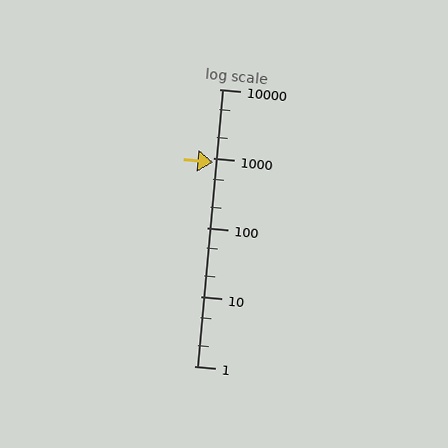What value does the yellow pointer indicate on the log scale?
The pointer indicates approximately 870.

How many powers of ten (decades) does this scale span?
The scale spans 4 decades, from 1 to 10000.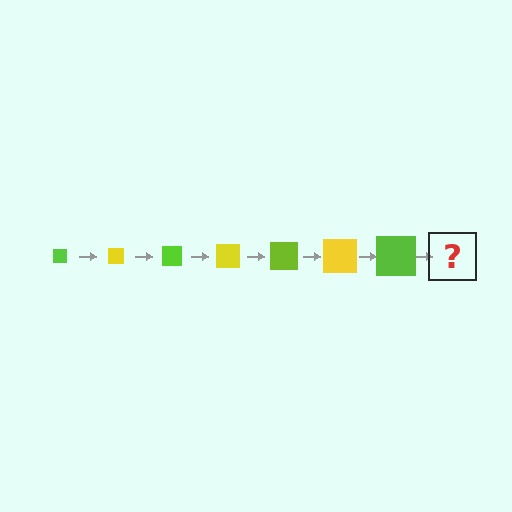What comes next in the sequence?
The next element should be a yellow square, larger than the previous one.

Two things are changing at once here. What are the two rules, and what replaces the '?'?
The two rules are that the square grows larger each step and the color cycles through lime and yellow. The '?' should be a yellow square, larger than the previous one.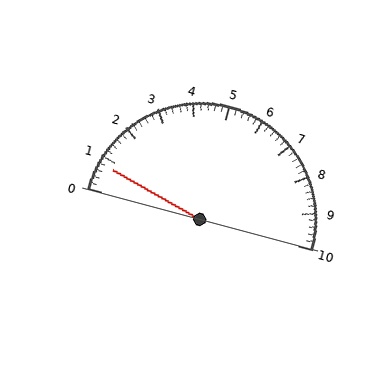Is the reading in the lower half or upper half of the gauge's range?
The reading is in the lower half of the range (0 to 10).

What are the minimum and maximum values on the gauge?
The gauge ranges from 0 to 10.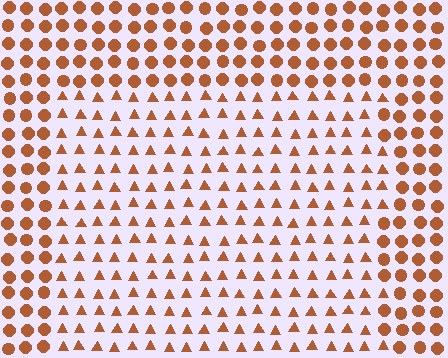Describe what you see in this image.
The image is filled with small brown elements arranged in a uniform grid. A rectangle-shaped region contains triangles, while the surrounding area contains circles. The boundary is defined purely by the change in element shape.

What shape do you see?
I see a rectangle.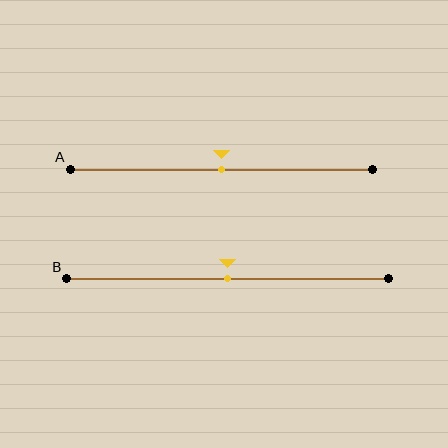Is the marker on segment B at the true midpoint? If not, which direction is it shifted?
Yes, the marker on segment B is at the true midpoint.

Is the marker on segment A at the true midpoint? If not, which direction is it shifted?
Yes, the marker on segment A is at the true midpoint.